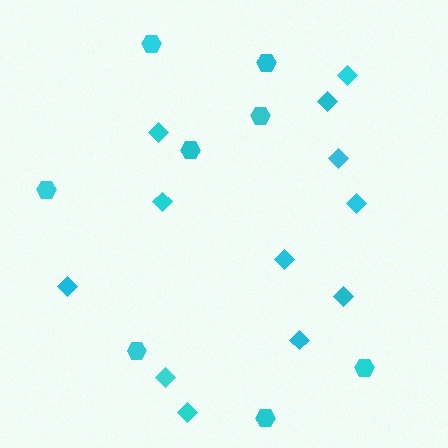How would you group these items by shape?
There are 2 groups: one group of diamonds (12) and one group of hexagons (8).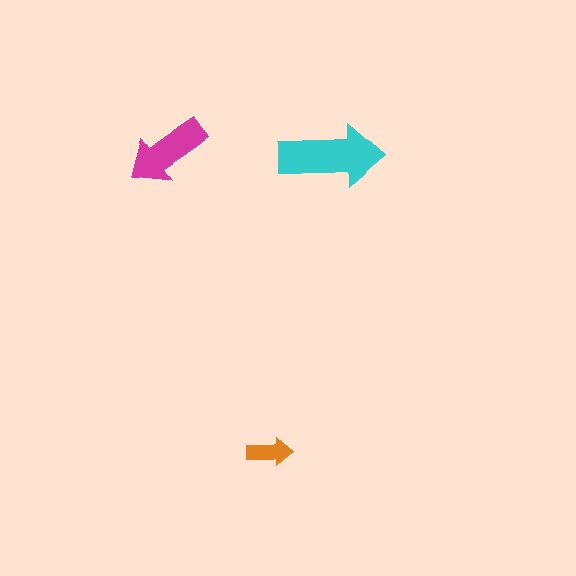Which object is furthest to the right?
The cyan arrow is rightmost.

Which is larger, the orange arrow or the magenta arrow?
The magenta one.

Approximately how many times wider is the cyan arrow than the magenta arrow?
About 1.5 times wider.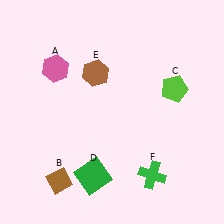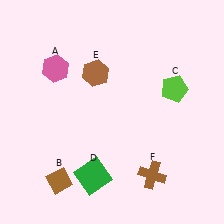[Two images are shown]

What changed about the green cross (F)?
In Image 1, F is green. In Image 2, it changed to brown.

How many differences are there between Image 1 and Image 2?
There is 1 difference between the two images.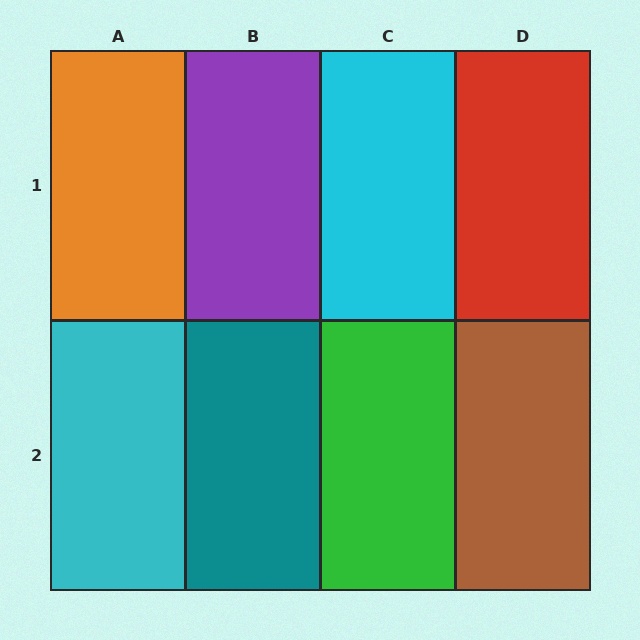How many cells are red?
1 cell is red.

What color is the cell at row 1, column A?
Orange.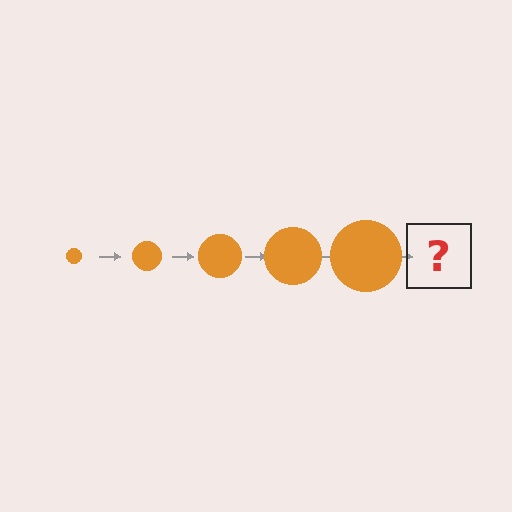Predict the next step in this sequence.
The next step is an orange circle, larger than the previous one.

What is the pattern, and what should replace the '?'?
The pattern is that the circle gets progressively larger each step. The '?' should be an orange circle, larger than the previous one.